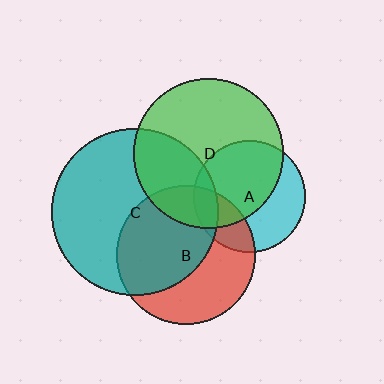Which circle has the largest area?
Circle C (teal).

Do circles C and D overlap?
Yes.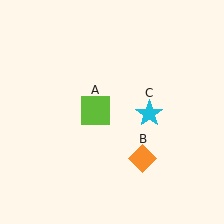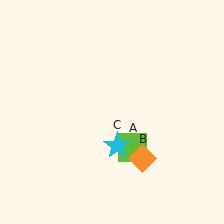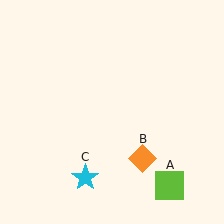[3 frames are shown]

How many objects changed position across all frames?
2 objects changed position: lime square (object A), cyan star (object C).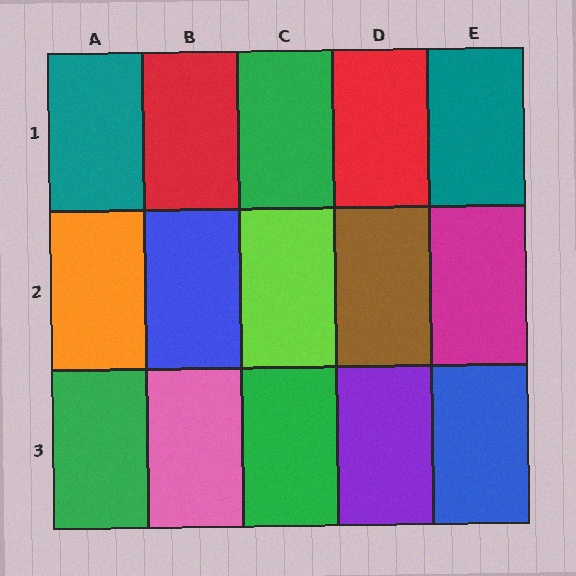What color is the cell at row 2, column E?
Magenta.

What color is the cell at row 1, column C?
Green.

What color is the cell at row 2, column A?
Orange.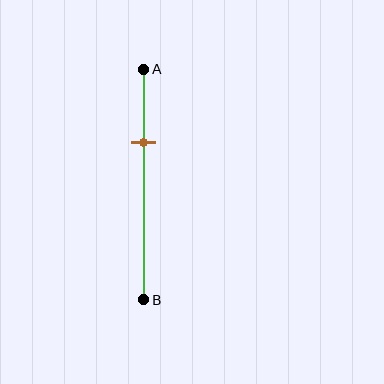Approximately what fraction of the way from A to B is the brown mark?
The brown mark is approximately 30% of the way from A to B.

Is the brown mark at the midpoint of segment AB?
No, the mark is at about 30% from A, not at the 50% midpoint.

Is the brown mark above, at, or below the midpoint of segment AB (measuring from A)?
The brown mark is above the midpoint of segment AB.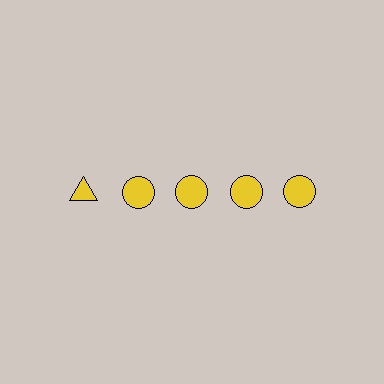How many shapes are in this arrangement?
There are 5 shapes arranged in a grid pattern.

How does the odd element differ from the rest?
It has a different shape: triangle instead of circle.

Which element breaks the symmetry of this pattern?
The yellow triangle in the top row, leftmost column breaks the symmetry. All other shapes are yellow circles.